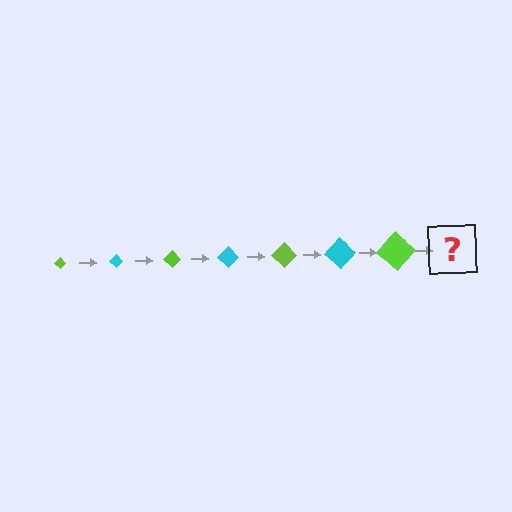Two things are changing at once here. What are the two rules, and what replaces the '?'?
The two rules are that the diamond grows larger each step and the color cycles through lime and cyan. The '?' should be a cyan diamond, larger than the previous one.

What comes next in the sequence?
The next element should be a cyan diamond, larger than the previous one.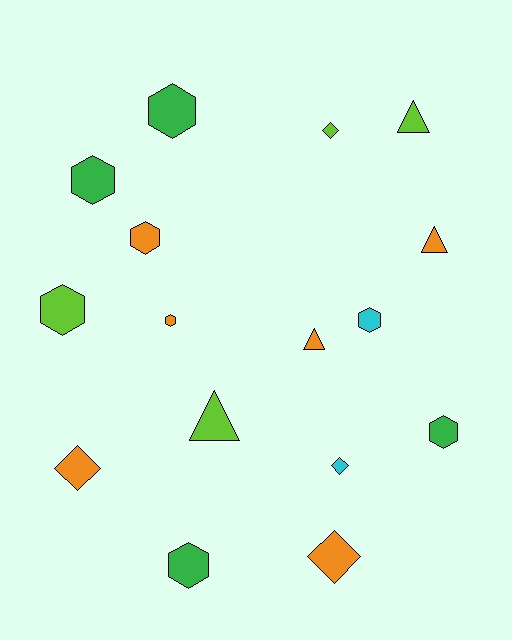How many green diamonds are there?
There are no green diamonds.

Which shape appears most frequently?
Hexagon, with 8 objects.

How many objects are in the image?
There are 16 objects.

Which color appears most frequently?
Orange, with 6 objects.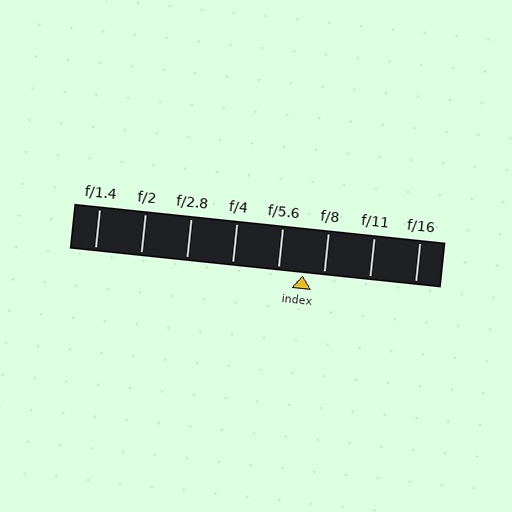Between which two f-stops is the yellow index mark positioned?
The index mark is between f/5.6 and f/8.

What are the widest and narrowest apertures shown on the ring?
The widest aperture shown is f/1.4 and the narrowest is f/16.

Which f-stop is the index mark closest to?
The index mark is closest to f/8.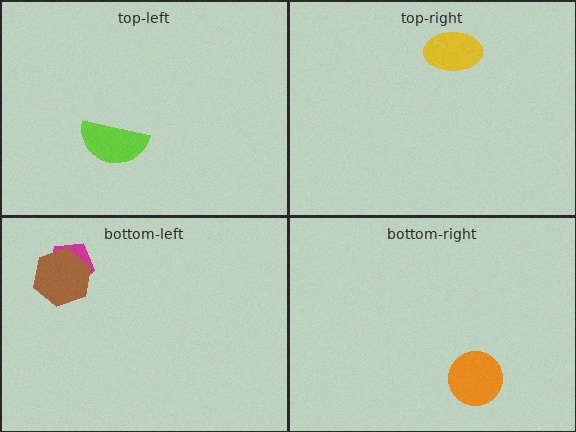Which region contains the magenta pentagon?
The bottom-left region.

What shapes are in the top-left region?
The lime semicircle.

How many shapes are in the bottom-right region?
1.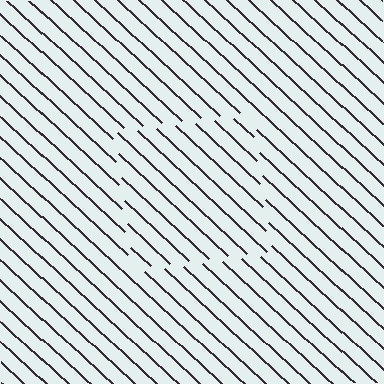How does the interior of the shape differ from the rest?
The interior of the shape contains the same grating, shifted by half a period — the contour is defined by the phase discontinuity where line-ends from the inner and outer gratings abut.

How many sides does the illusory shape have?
4 sides — the line-ends trace a square.